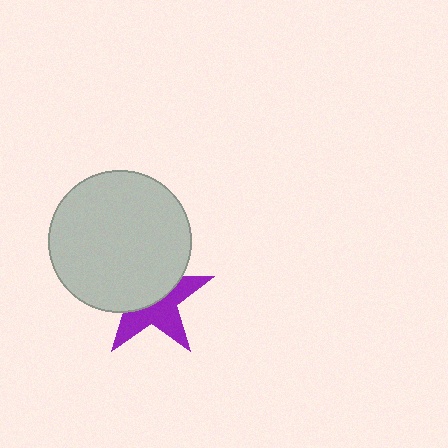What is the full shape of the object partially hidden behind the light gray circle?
The partially hidden object is a purple star.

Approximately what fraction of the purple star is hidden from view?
Roughly 52% of the purple star is hidden behind the light gray circle.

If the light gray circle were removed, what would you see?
You would see the complete purple star.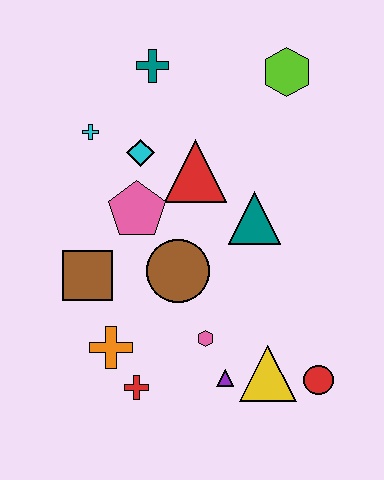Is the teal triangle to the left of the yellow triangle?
Yes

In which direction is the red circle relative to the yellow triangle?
The red circle is to the right of the yellow triangle.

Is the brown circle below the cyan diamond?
Yes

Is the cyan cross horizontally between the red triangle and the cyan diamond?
No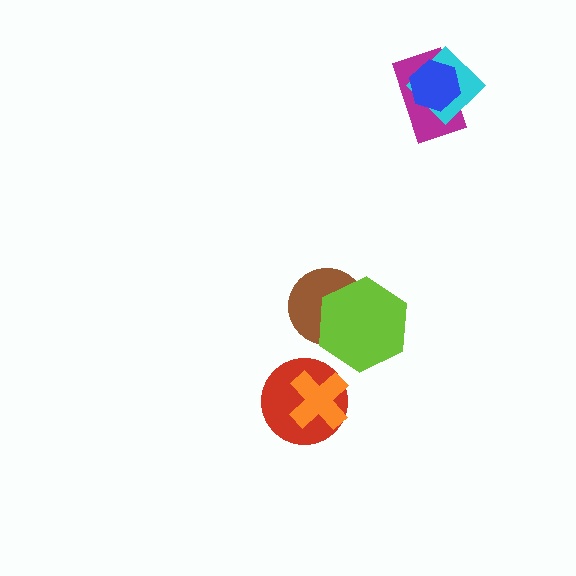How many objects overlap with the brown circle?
1 object overlaps with the brown circle.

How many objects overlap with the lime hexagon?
1 object overlaps with the lime hexagon.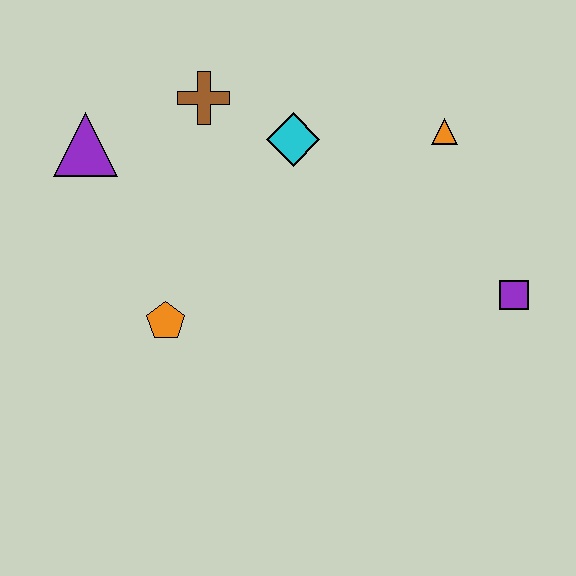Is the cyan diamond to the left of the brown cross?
No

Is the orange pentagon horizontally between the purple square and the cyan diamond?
No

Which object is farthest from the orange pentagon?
The purple square is farthest from the orange pentagon.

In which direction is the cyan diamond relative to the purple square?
The cyan diamond is to the left of the purple square.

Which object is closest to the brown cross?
The cyan diamond is closest to the brown cross.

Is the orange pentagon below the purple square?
Yes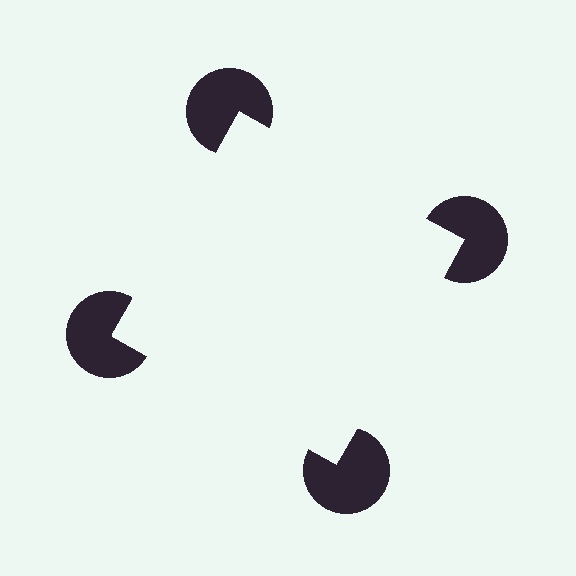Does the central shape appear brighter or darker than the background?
It typically appears slightly brighter than the background, even though no actual brightness change is drawn.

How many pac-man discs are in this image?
There are 4 — one at each vertex of the illusory square.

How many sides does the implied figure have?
4 sides.